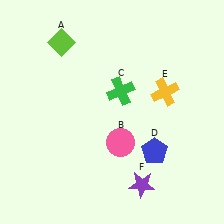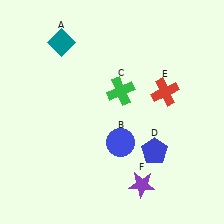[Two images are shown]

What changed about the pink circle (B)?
In Image 1, B is pink. In Image 2, it changed to blue.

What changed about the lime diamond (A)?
In Image 1, A is lime. In Image 2, it changed to teal.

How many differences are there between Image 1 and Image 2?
There are 3 differences between the two images.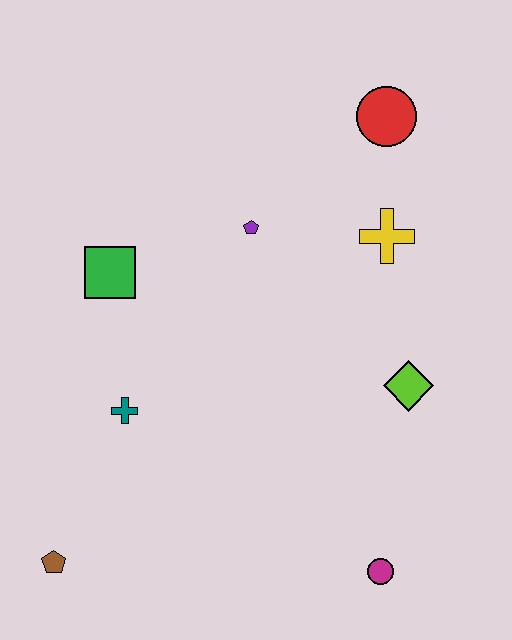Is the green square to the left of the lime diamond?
Yes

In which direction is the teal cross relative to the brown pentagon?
The teal cross is above the brown pentagon.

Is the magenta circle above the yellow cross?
No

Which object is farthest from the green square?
The magenta circle is farthest from the green square.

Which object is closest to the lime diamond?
The yellow cross is closest to the lime diamond.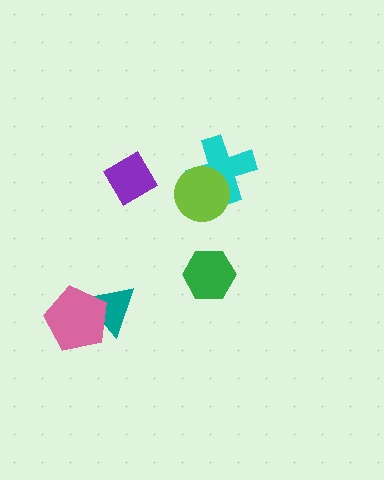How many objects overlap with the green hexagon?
0 objects overlap with the green hexagon.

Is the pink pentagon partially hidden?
No, no other shape covers it.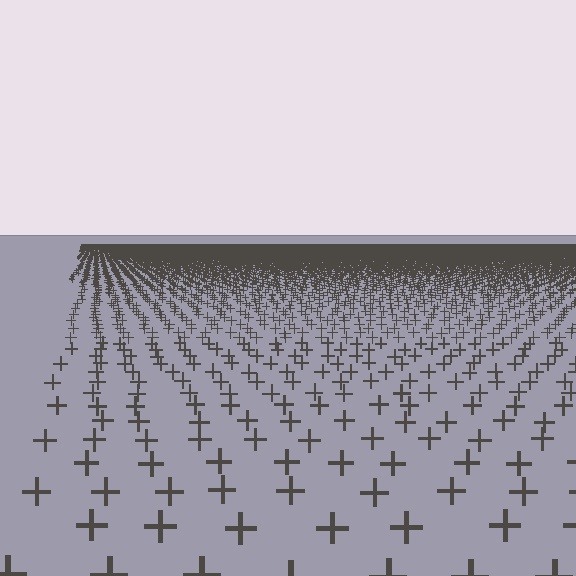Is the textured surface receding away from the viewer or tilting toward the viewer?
The surface is receding away from the viewer. Texture elements get smaller and denser toward the top.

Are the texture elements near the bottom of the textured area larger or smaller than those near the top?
Larger. Near the bottom, elements are closer to the viewer and appear at a bigger on-screen size.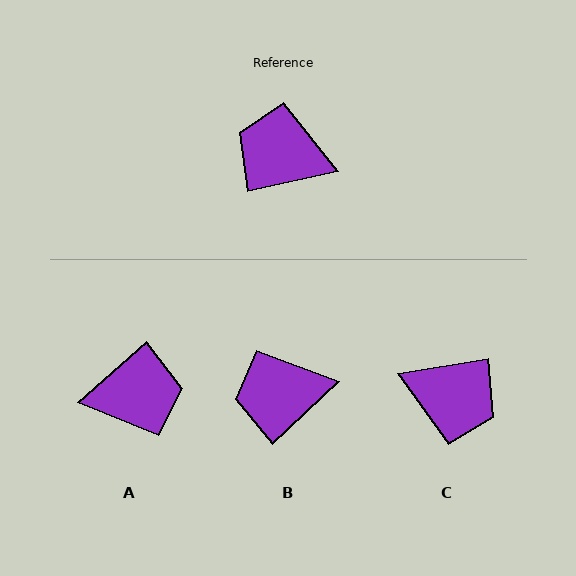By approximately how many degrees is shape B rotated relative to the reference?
Approximately 31 degrees counter-clockwise.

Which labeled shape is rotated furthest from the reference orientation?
C, about 177 degrees away.